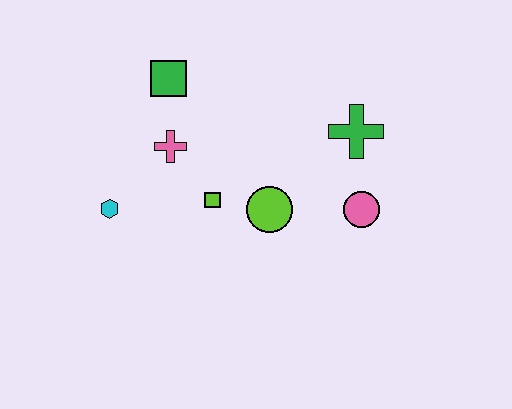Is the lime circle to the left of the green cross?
Yes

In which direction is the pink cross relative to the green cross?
The pink cross is to the left of the green cross.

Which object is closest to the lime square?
The lime circle is closest to the lime square.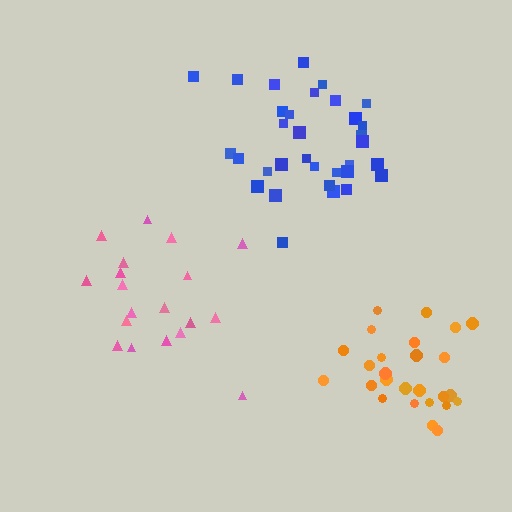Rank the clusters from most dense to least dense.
orange, blue, pink.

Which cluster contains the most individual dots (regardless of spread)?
Blue (33).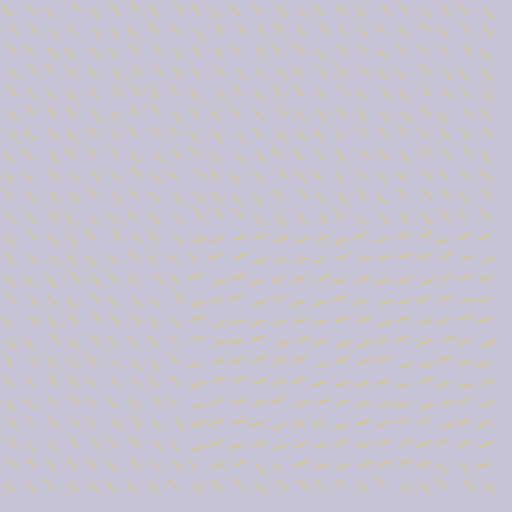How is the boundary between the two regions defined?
The boundary is defined purely by a change in line orientation (approximately 67 degrees difference). All lines are the same color and thickness.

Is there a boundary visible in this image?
Yes, there is a texture boundary formed by a change in line orientation.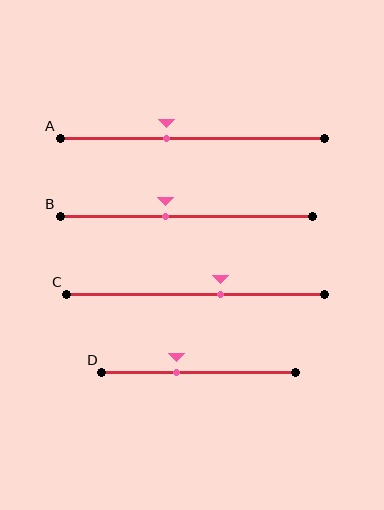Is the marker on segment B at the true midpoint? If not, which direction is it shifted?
No, the marker on segment B is shifted to the left by about 8% of the segment length.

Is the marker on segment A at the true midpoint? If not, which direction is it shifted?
No, the marker on segment A is shifted to the left by about 10% of the segment length.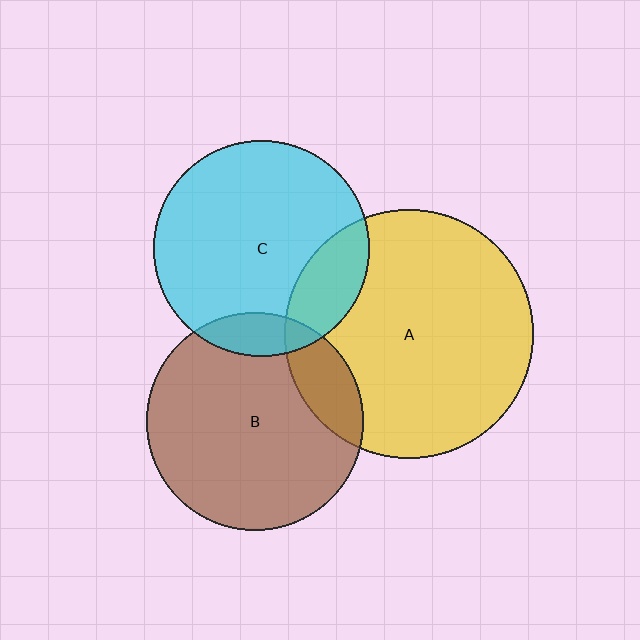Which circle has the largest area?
Circle A (yellow).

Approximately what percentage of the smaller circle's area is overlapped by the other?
Approximately 10%.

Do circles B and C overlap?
Yes.